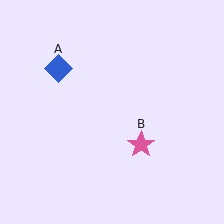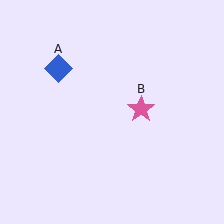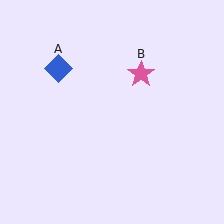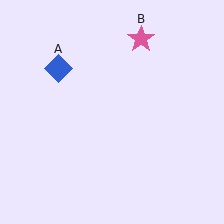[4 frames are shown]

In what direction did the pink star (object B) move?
The pink star (object B) moved up.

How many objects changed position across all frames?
1 object changed position: pink star (object B).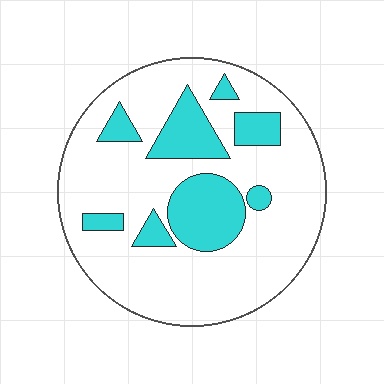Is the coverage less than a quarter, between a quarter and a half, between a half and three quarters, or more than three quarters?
Less than a quarter.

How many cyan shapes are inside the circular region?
8.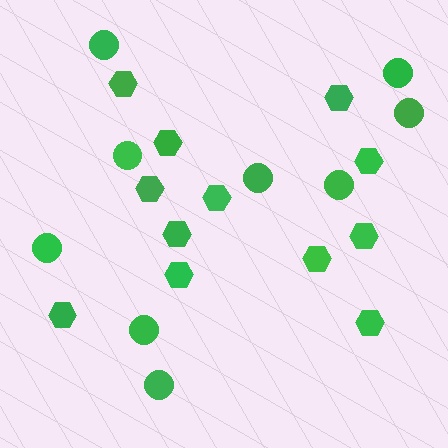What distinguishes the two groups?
There are 2 groups: one group of circles (9) and one group of hexagons (12).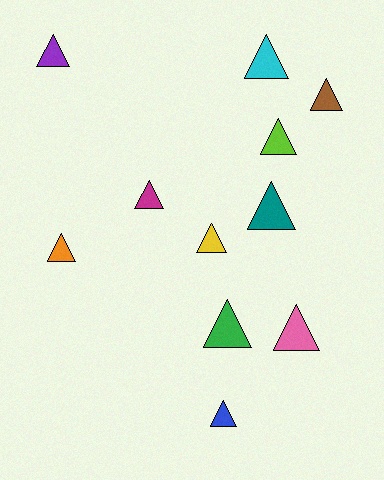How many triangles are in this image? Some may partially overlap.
There are 11 triangles.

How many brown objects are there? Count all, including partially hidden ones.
There is 1 brown object.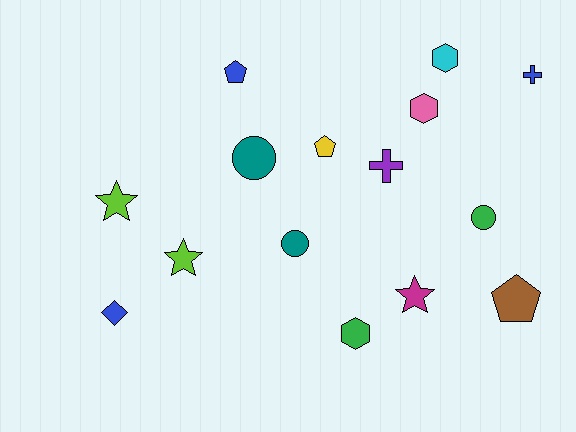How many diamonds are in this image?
There is 1 diamond.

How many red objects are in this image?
There are no red objects.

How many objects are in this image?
There are 15 objects.